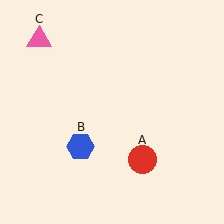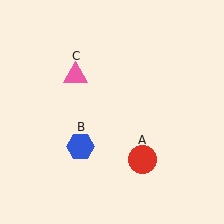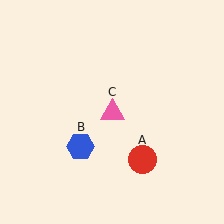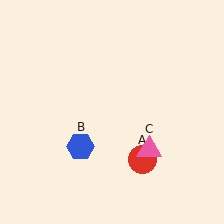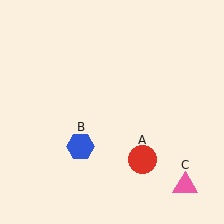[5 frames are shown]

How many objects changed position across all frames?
1 object changed position: pink triangle (object C).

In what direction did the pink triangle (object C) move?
The pink triangle (object C) moved down and to the right.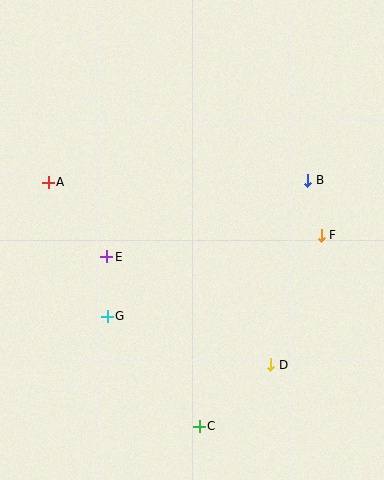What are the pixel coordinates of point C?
Point C is at (199, 426).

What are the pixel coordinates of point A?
Point A is at (48, 182).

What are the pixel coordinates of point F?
Point F is at (321, 235).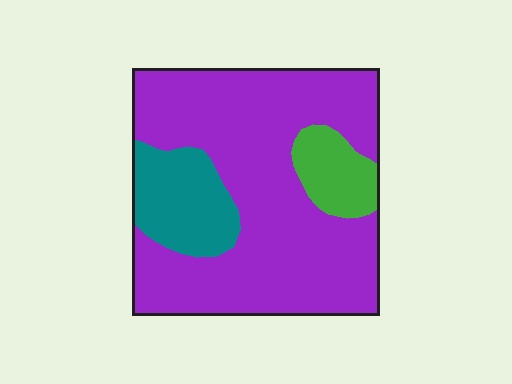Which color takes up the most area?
Purple, at roughly 75%.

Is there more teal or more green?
Teal.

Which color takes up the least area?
Green, at roughly 10%.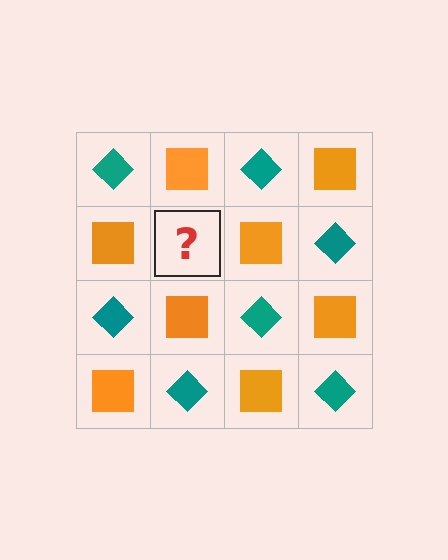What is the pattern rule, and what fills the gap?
The rule is that it alternates teal diamond and orange square in a checkerboard pattern. The gap should be filled with a teal diamond.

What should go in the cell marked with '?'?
The missing cell should contain a teal diamond.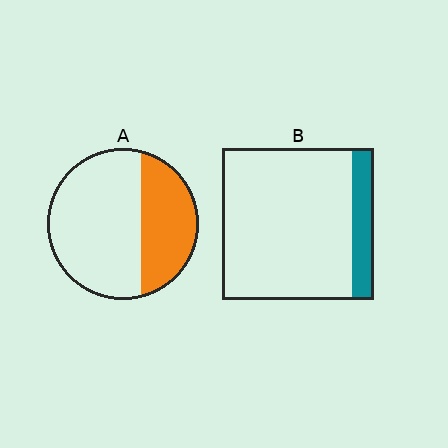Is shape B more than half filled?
No.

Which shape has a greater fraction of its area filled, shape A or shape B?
Shape A.